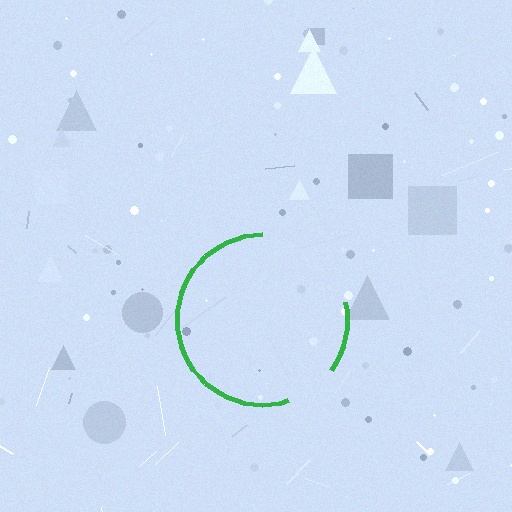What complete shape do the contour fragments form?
The contour fragments form a circle.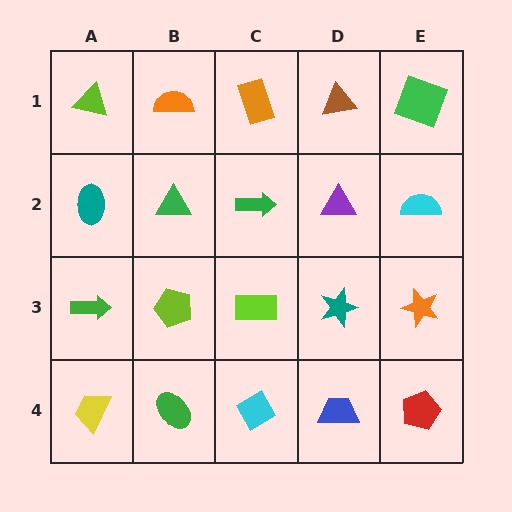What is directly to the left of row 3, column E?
A teal star.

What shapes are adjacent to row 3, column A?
A teal ellipse (row 2, column A), a yellow trapezoid (row 4, column A), a lime pentagon (row 3, column B).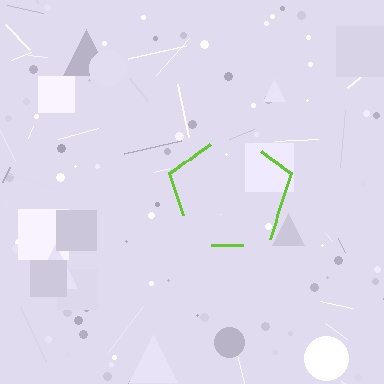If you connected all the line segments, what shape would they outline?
They would outline a pentagon.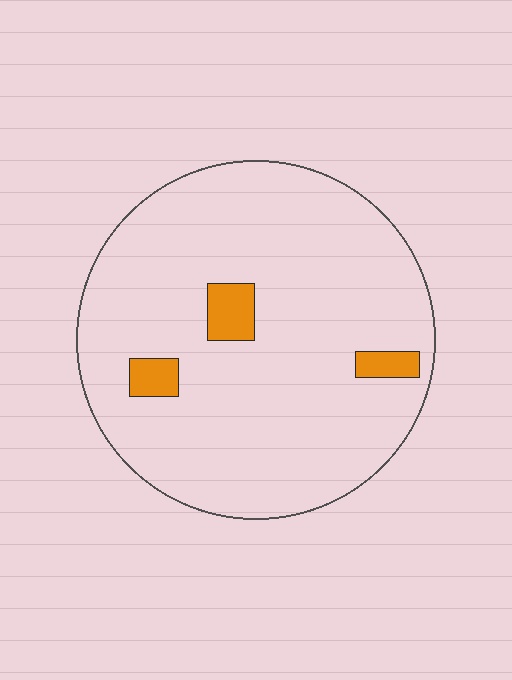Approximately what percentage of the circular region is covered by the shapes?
Approximately 5%.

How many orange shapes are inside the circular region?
3.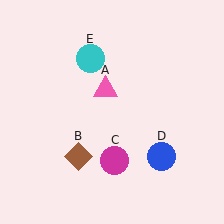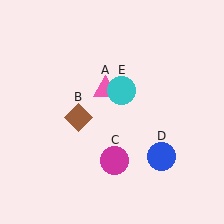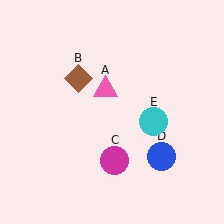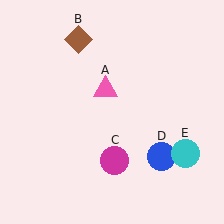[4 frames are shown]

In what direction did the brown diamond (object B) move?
The brown diamond (object B) moved up.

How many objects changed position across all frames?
2 objects changed position: brown diamond (object B), cyan circle (object E).